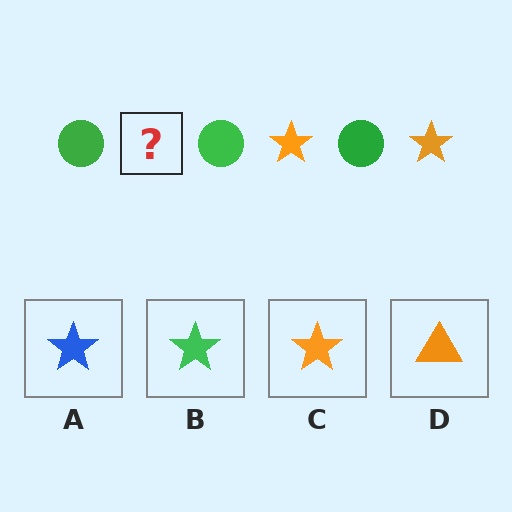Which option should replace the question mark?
Option C.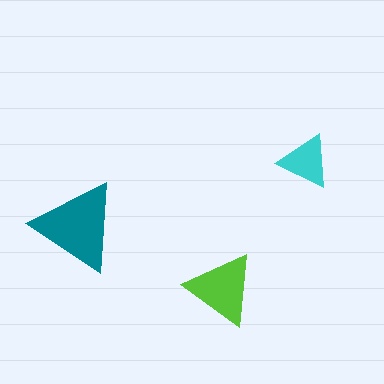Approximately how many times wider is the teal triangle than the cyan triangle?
About 1.5 times wider.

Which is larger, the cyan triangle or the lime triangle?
The lime one.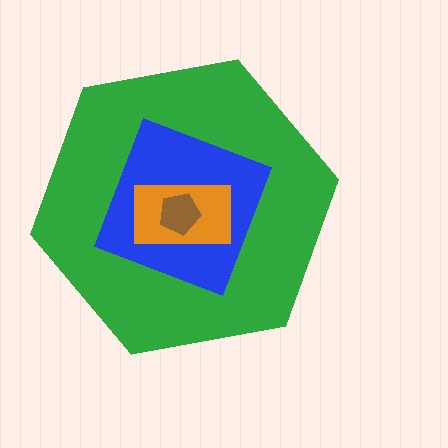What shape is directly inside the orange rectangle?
The brown pentagon.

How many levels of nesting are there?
4.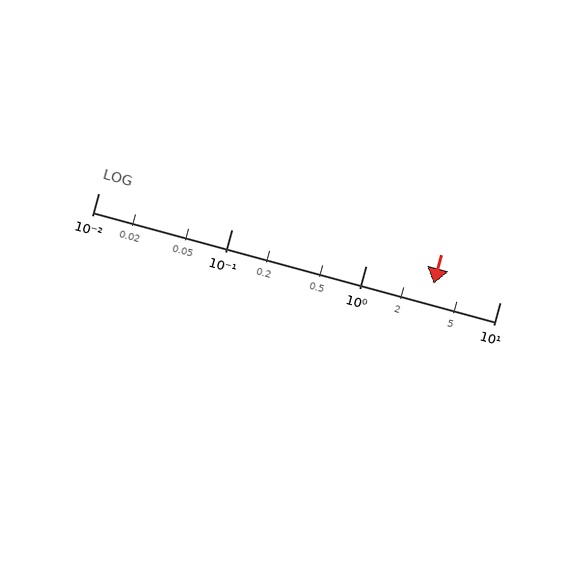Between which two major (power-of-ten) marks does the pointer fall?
The pointer is between 1 and 10.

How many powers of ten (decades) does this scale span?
The scale spans 3 decades, from 0.01 to 10.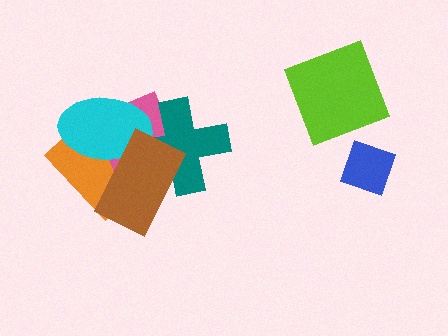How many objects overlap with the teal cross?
3 objects overlap with the teal cross.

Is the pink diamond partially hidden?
Yes, it is partially covered by another shape.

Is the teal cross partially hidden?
Yes, it is partially covered by another shape.